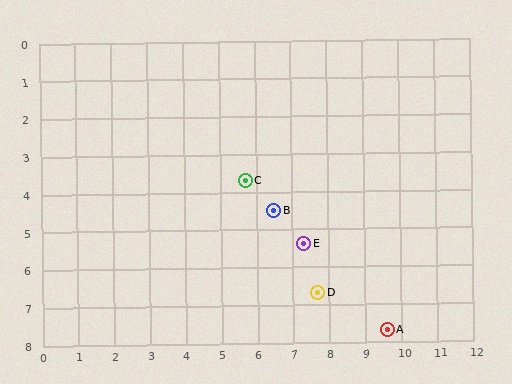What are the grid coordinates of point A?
Point A is at approximately (9.6, 7.7).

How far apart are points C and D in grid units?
Points C and D are about 3.6 grid units apart.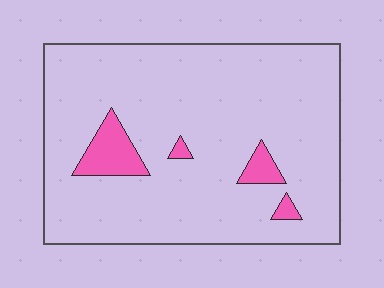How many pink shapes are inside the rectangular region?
4.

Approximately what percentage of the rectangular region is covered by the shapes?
Approximately 10%.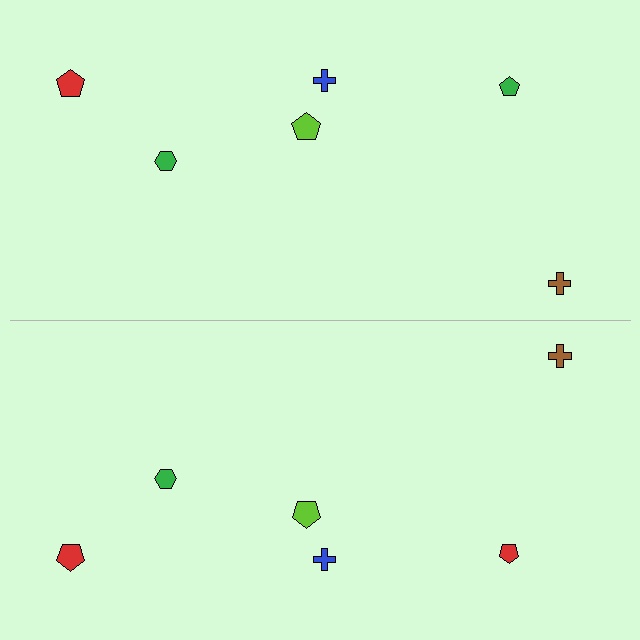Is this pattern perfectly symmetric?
No, the pattern is not perfectly symmetric. The red pentagon on the bottom side breaks the symmetry — its mirror counterpart is green.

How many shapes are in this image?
There are 12 shapes in this image.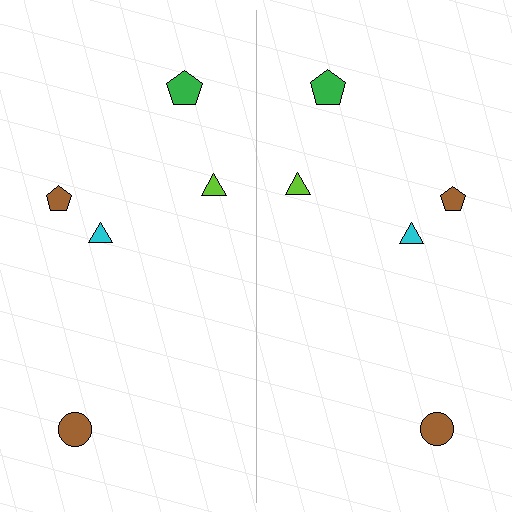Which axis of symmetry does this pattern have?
The pattern has a vertical axis of symmetry running through the center of the image.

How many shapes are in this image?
There are 10 shapes in this image.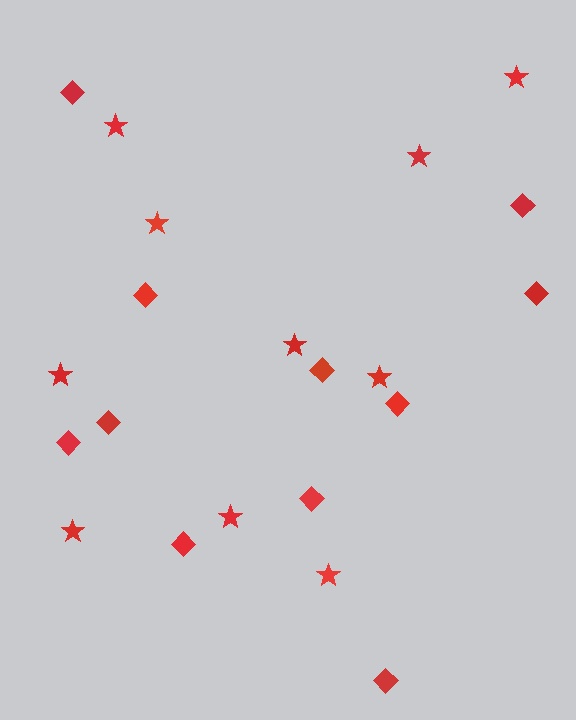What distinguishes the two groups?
There are 2 groups: one group of stars (10) and one group of diamonds (11).